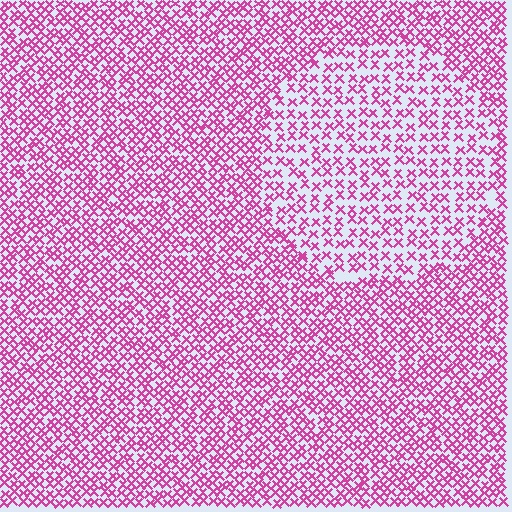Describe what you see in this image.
The image contains small magenta elements arranged at two different densities. A circle-shaped region is visible where the elements are less densely packed than the surrounding area.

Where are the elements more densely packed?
The elements are more densely packed outside the circle boundary.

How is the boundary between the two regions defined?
The boundary is defined by a change in element density (approximately 1.7x ratio). All elements are the same color, size, and shape.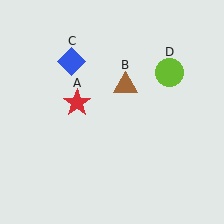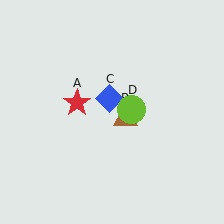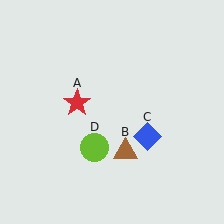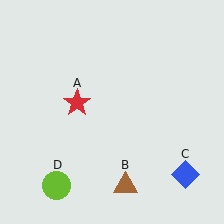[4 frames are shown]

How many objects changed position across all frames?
3 objects changed position: brown triangle (object B), blue diamond (object C), lime circle (object D).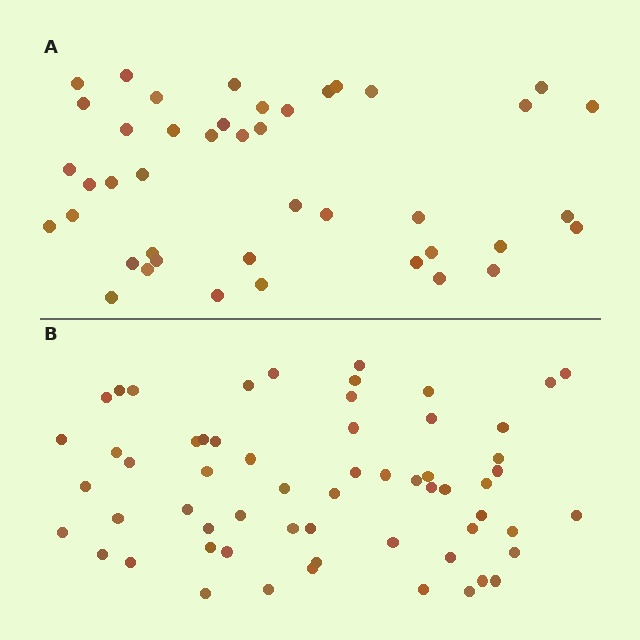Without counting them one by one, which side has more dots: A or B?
Region B (the bottom region) has more dots.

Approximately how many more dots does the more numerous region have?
Region B has approximately 15 more dots than region A.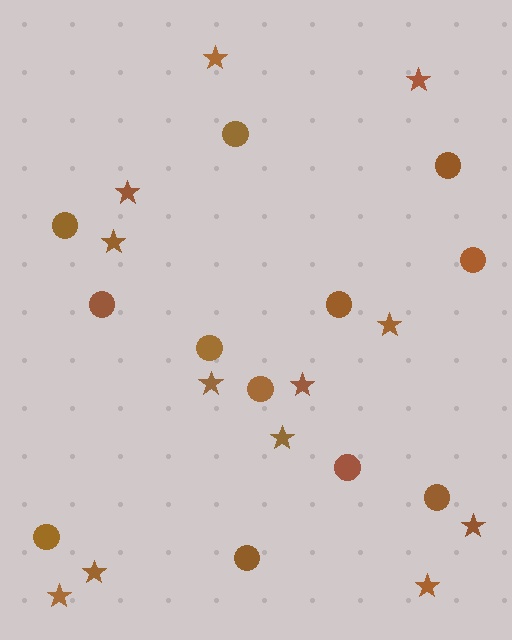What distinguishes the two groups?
There are 2 groups: one group of stars (12) and one group of circles (12).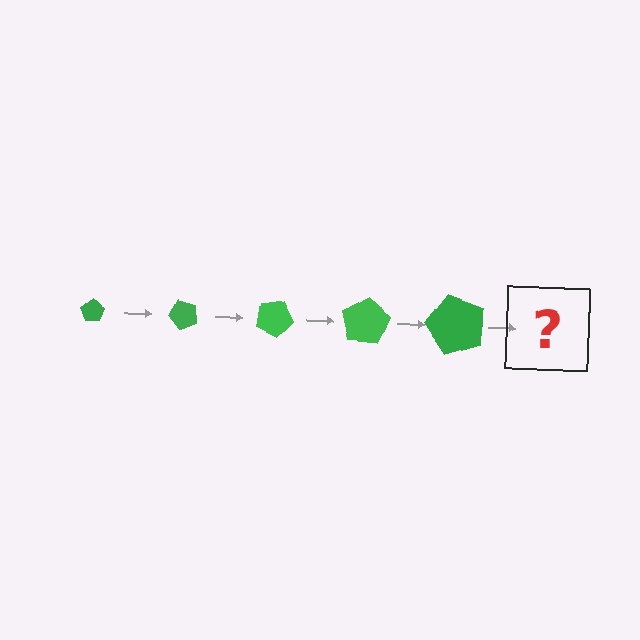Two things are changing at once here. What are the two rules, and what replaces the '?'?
The two rules are that the pentagon grows larger each step and it rotates 50 degrees each step. The '?' should be a pentagon, larger than the previous one and rotated 250 degrees from the start.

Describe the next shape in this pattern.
It should be a pentagon, larger than the previous one and rotated 250 degrees from the start.